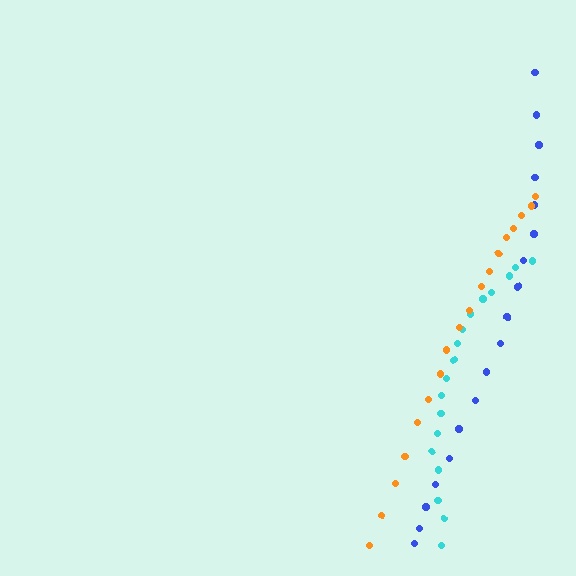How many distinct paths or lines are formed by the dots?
There are 3 distinct paths.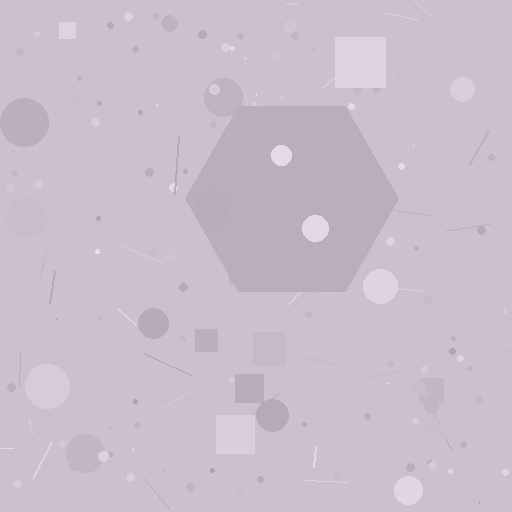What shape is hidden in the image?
A hexagon is hidden in the image.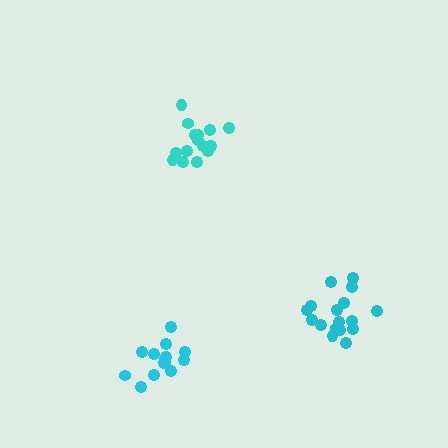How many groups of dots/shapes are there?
There are 3 groups.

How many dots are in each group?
Group 1: 17 dots, Group 2: 16 dots, Group 3: 14 dots (47 total).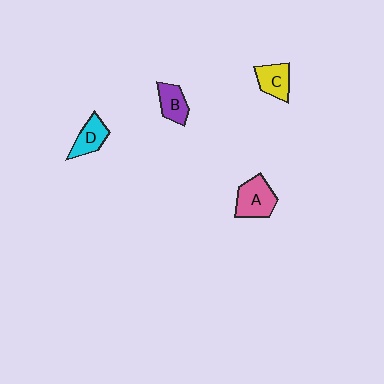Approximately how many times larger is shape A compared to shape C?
Approximately 1.3 times.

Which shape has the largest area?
Shape A (pink).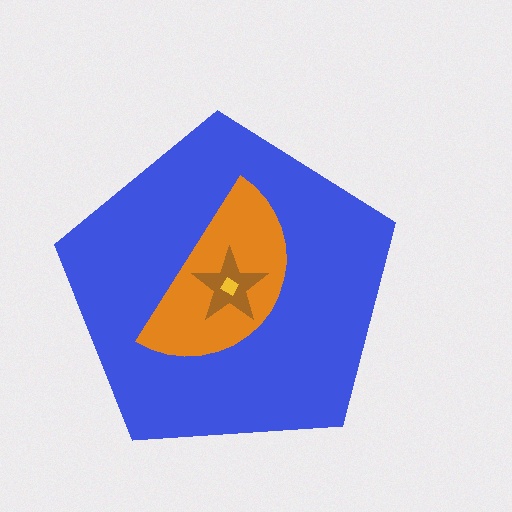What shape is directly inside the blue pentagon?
The orange semicircle.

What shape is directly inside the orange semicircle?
The brown star.